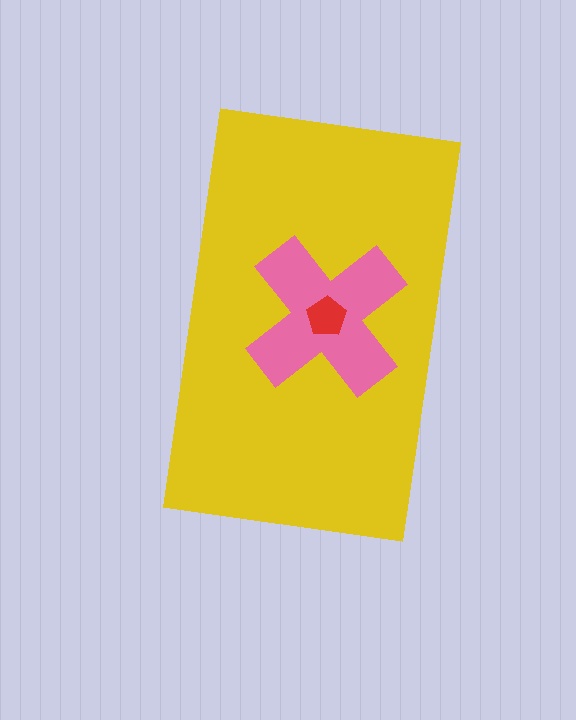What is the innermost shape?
The red pentagon.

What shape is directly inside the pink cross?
The red pentagon.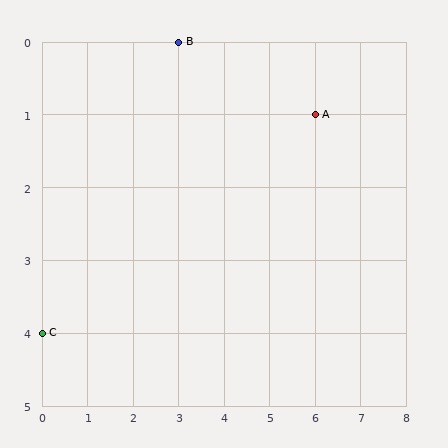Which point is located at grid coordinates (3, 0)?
Point B is at (3, 0).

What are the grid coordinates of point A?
Point A is at grid coordinates (6, 1).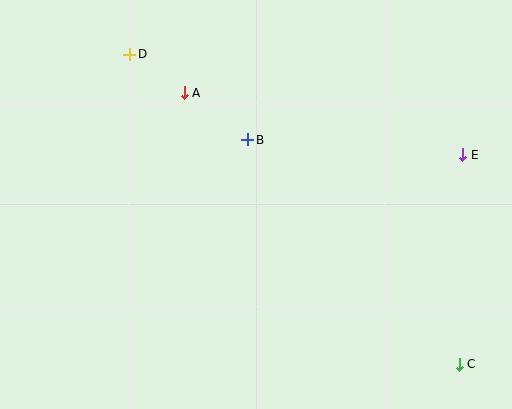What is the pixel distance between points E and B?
The distance between E and B is 215 pixels.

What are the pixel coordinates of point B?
Point B is at (248, 140).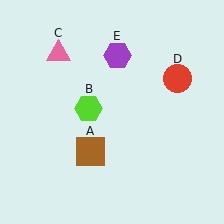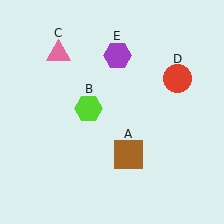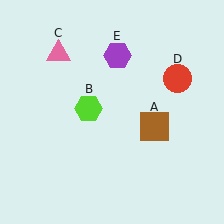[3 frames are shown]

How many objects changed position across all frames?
1 object changed position: brown square (object A).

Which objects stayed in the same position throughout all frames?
Lime hexagon (object B) and pink triangle (object C) and red circle (object D) and purple hexagon (object E) remained stationary.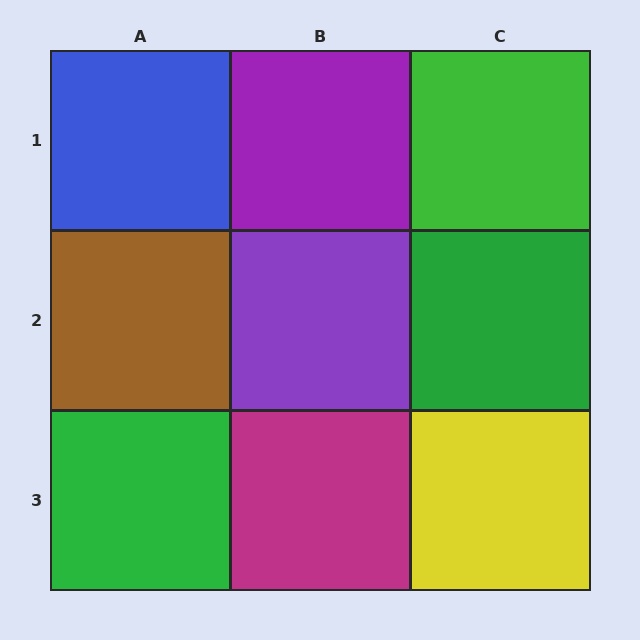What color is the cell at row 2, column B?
Purple.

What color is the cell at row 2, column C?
Green.